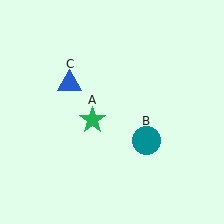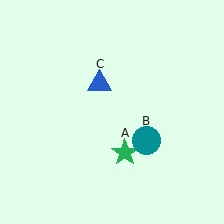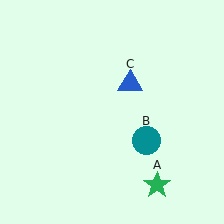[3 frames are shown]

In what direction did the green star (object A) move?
The green star (object A) moved down and to the right.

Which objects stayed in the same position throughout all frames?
Teal circle (object B) remained stationary.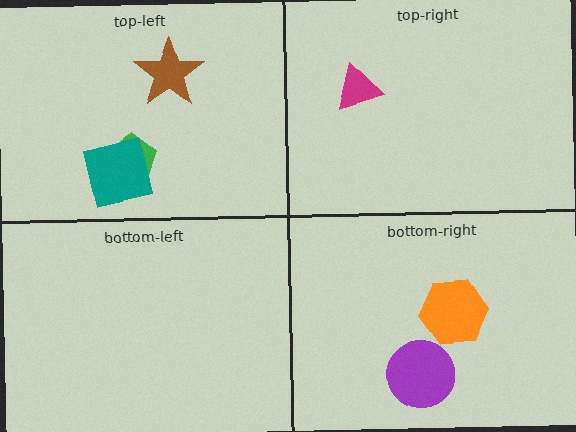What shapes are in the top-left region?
The brown star, the green pentagon, the teal square.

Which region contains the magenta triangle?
The top-right region.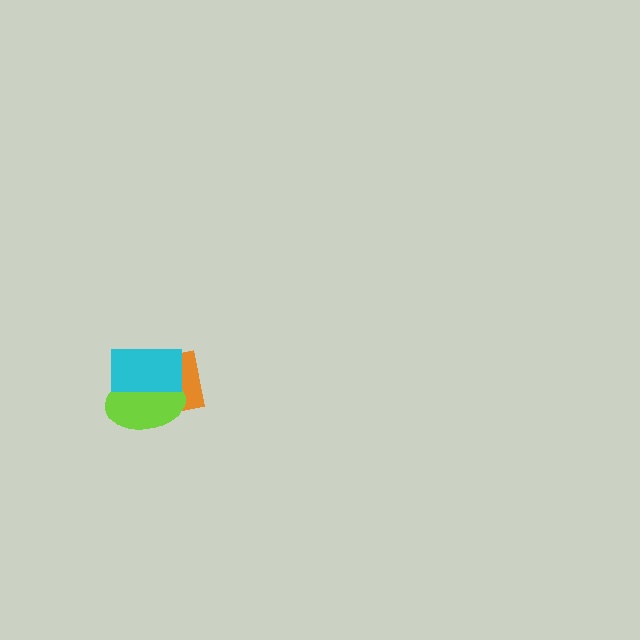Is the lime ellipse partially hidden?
Yes, it is partially covered by another shape.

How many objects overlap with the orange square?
2 objects overlap with the orange square.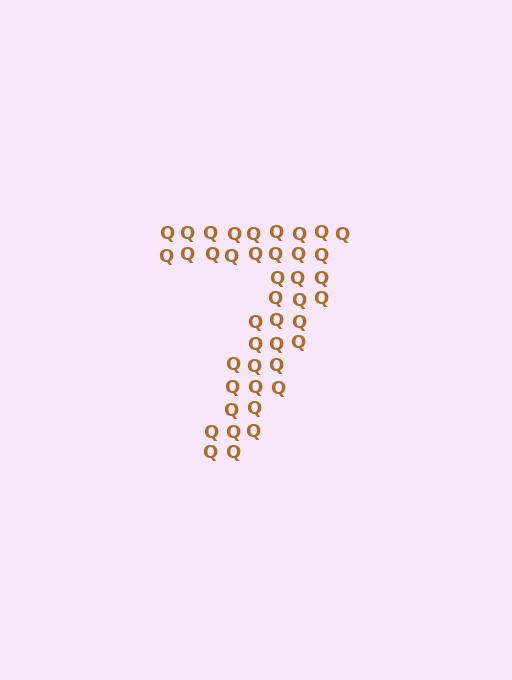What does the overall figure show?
The overall figure shows the digit 7.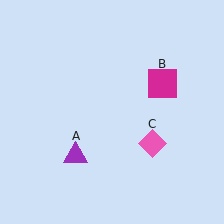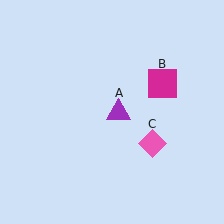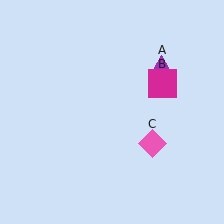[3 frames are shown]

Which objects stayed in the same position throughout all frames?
Magenta square (object B) and pink diamond (object C) remained stationary.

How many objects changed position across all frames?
1 object changed position: purple triangle (object A).